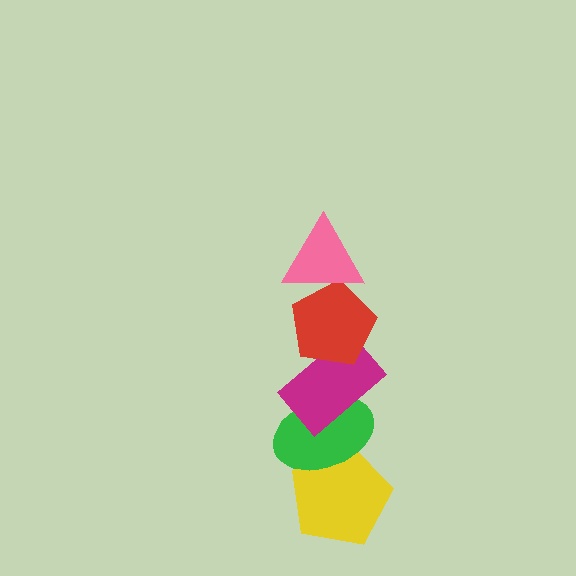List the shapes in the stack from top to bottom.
From top to bottom: the pink triangle, the red pentagon, the magenta rectangle, the green ellipse, the yellow pentagon.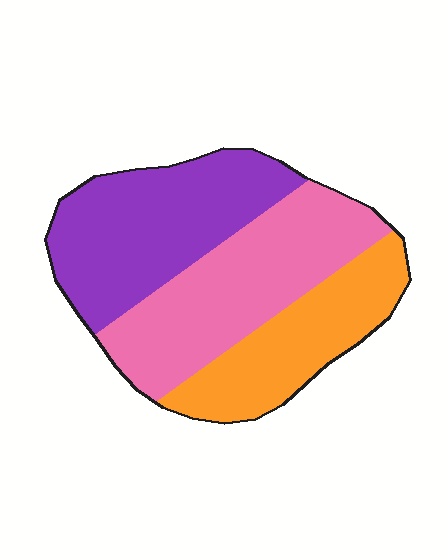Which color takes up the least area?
Orange, at roughly 25%.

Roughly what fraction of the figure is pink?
Pink covers 37% of the figure.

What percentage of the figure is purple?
Purple covers about 35% of the figure.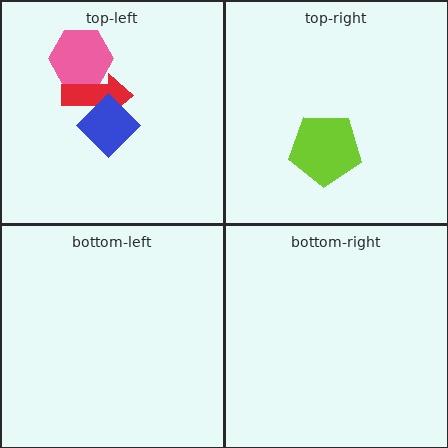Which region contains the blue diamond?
The top-left region.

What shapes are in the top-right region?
The lime pentagon.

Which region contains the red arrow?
The top-left region.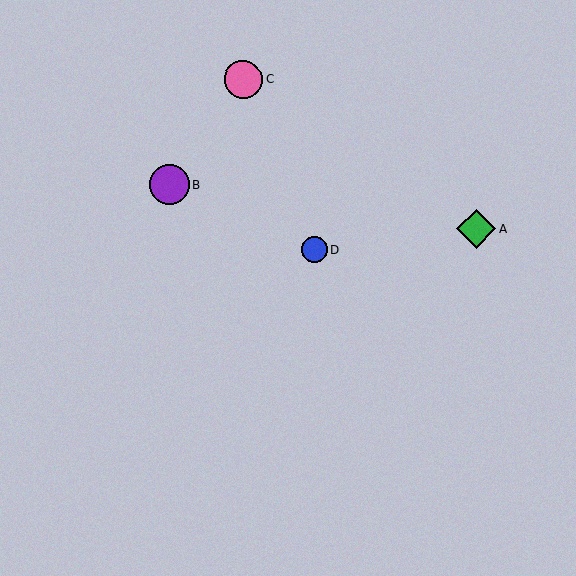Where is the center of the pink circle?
The center of the pink circle is at (243, 79).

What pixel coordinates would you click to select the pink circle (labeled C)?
Click at (243, 79) to select the pink circle C.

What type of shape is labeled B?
Shape B is a purple circle.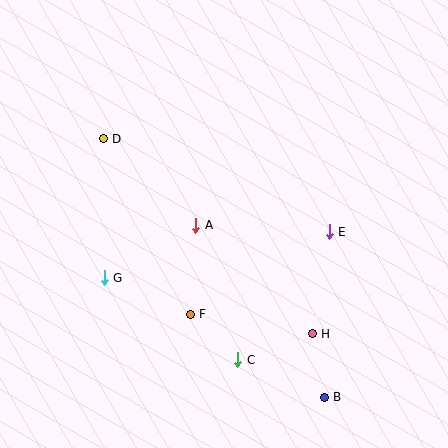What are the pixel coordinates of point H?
Point H is at (312, 334).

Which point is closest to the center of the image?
Point A at (196, 225) is closest to the center.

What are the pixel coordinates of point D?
Point D is at (103, 139).